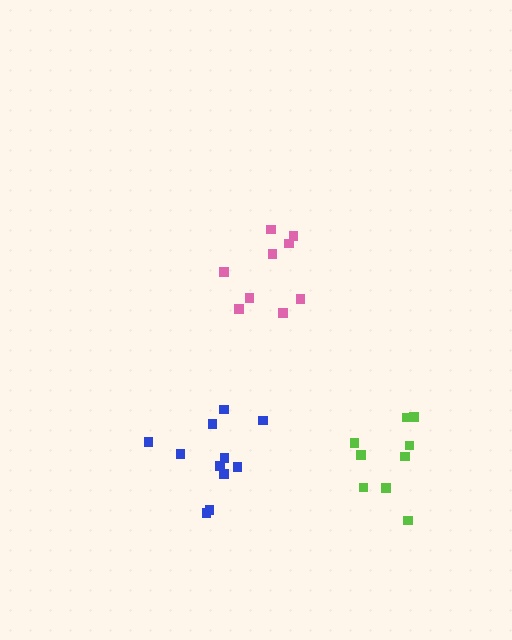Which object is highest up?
The pink cluster is topmost.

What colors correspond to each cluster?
The clusters are colored: blue, pink, lime.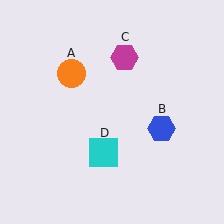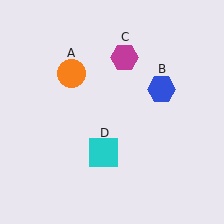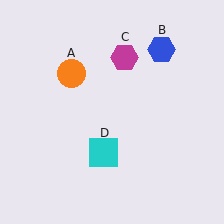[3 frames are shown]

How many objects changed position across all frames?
1 object changed position: blue hexagon (object B).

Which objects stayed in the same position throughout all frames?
Orange circle (object A) and magenta hexagon (object C) and cyan square (object D) remained stationary.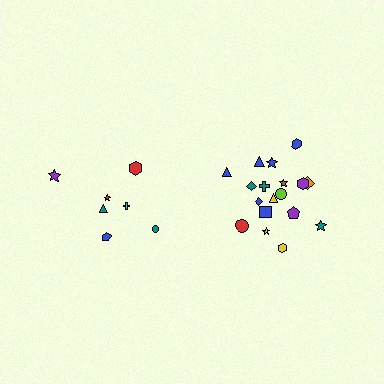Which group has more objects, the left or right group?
The right group.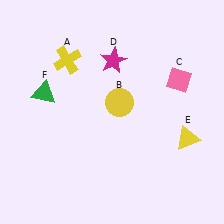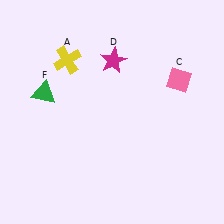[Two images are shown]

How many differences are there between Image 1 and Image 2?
There are 2 differences between the two images.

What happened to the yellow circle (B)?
The yellow circle (B) was removed in Image 2. It was in the top-right area of Image 1.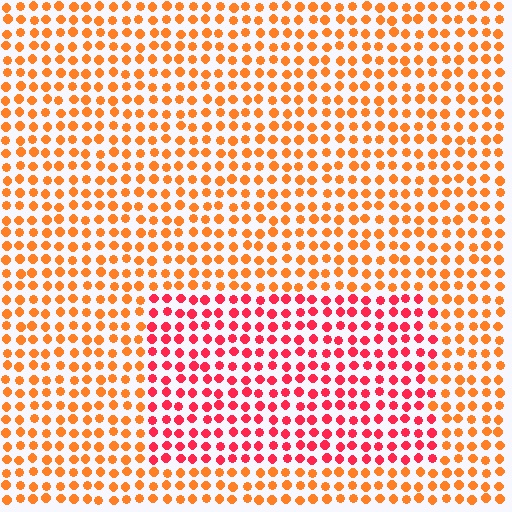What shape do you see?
I see a rectangle.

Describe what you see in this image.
The image is filled with small orange elements in a uniform arrangement. A rectangle-shaped region is visible where the elements are tinted to a slightly different hue, forming a subtle color boundary.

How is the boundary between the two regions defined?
The boundary is defined purely by a slight shift in hue (about 36 degrees). Spacing, size, and orientation are identical on both sides.